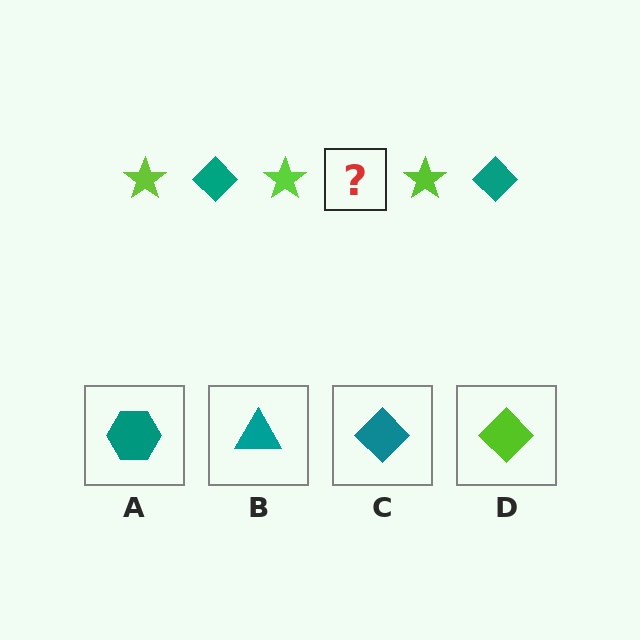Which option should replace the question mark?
Option C.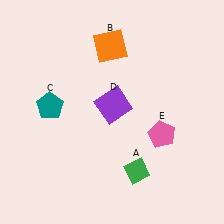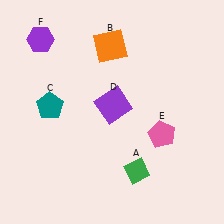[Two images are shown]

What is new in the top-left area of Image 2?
A purple hexagon (F) was added in the top-left area of Image 2.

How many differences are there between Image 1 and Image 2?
There is 1 difference between the two images.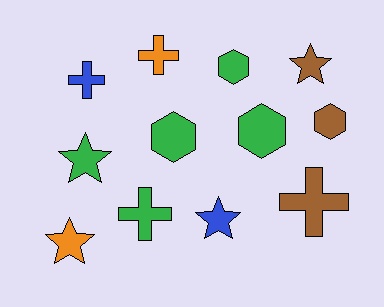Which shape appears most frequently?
Hexagon, with 4 objects.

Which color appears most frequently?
Green, with 5 objects.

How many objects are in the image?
There are 12 objects.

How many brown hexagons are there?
There is 1 brown hexagon.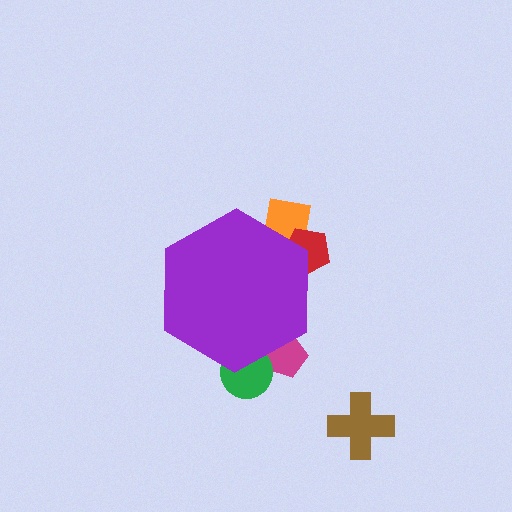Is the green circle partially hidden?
Yes, the green circle is partially hidden behind the purple hexagon.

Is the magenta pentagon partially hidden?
Yes, the magenta pentagon is partially hidden behind the purple hexagon.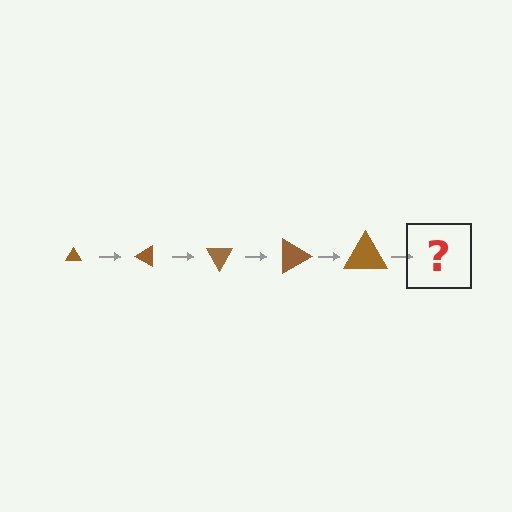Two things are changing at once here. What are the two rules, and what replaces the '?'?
The two rules are that the triangle grows larger each step and it rotates 30 degrees each step. The '?' should be a triangle, larger than the previous one and rotated 150 degrees from the start.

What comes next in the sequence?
The next element should be a triangle, larger than the previous one and rotated 150 degrees from the start.